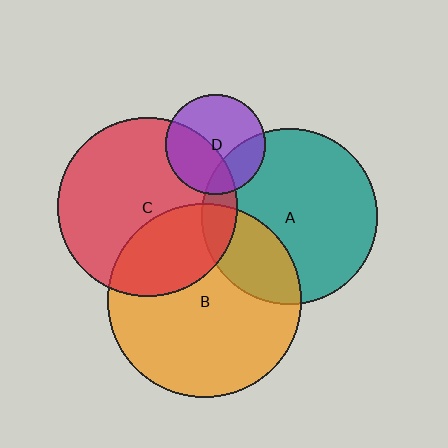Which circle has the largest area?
Circle B (orange).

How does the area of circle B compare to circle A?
Approximately 1.2 times.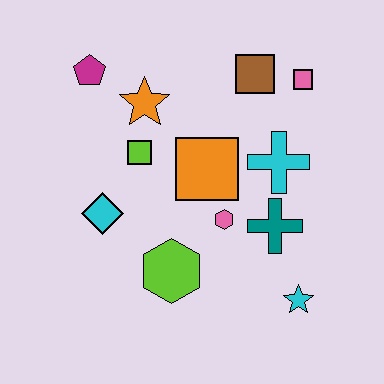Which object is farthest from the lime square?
The cyan star is farthest from the lime square.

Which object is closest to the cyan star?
The teal cross is closest to the cyan star.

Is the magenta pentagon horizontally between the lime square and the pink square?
No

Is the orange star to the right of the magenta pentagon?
Yes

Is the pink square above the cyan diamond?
Yes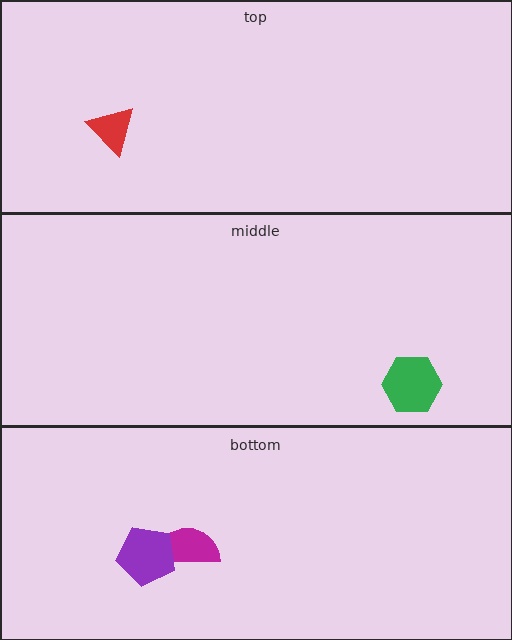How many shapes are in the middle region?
1.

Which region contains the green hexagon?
The middle region.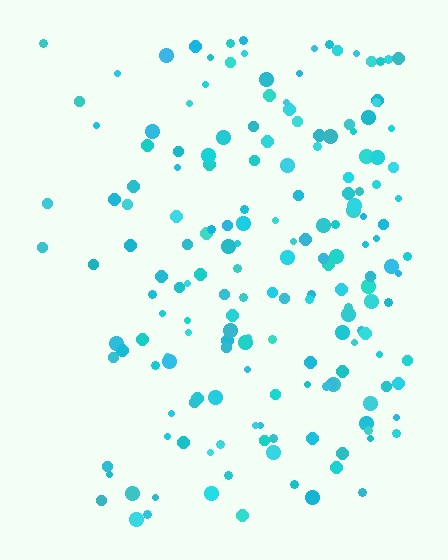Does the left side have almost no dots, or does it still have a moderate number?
Still a moderate number, just noticeably fewer than the right.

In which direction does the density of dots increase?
From left to right, with the right side densest.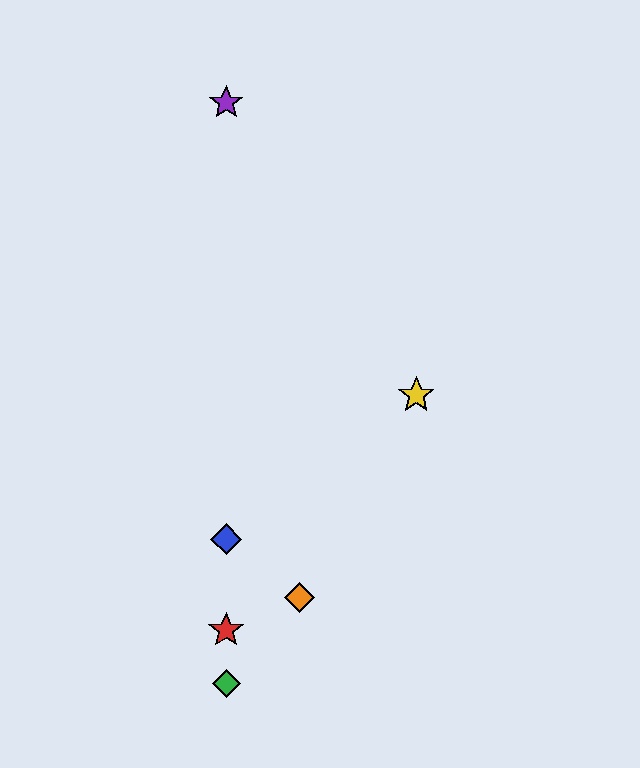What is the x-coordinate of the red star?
The red star is at x≈226.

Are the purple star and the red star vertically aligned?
Yes, both are at x≈226.